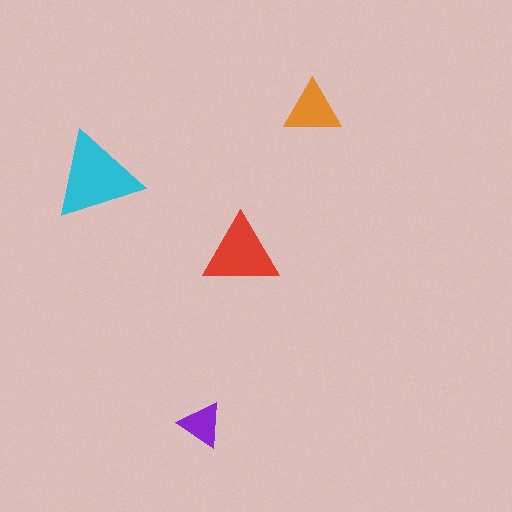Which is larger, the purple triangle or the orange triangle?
The orange one.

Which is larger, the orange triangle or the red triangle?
The red one.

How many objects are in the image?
There are 4 objects in the image.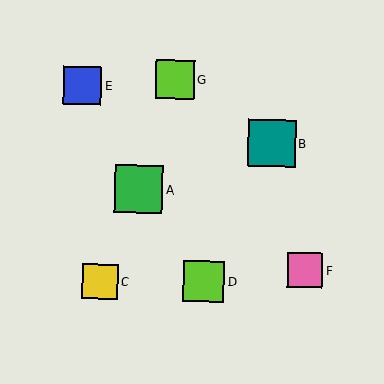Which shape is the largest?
The green square (labeled A) is the largest.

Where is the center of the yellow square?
The center of the yellow square is at (100, 281).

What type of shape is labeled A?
Shape A is a green square.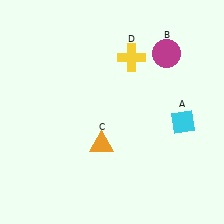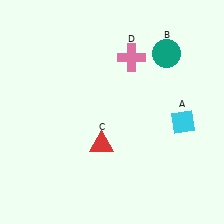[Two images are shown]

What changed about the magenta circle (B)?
In Image 1, B is magenta. In Image 2, it changed to teal.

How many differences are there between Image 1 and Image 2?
There are 3 differences between the two images.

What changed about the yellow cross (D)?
In Image 1, D is yellow. In Image 2, it changed to pink.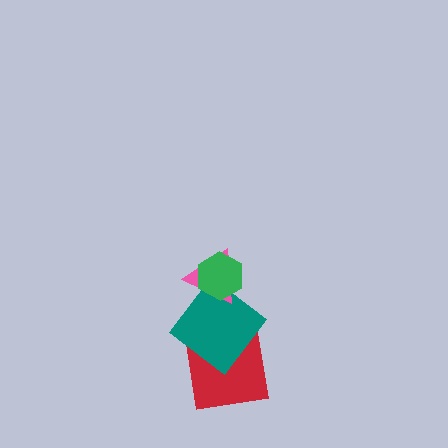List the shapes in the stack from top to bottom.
From top to bottom: the green hexagon, the pink triangle, the teal diamond, the red square.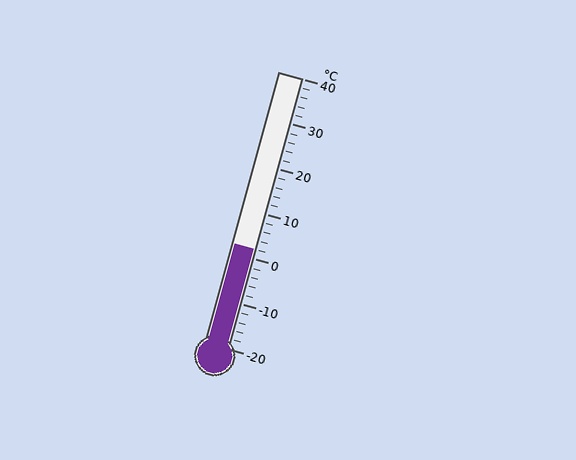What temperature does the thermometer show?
The thermometer shows approximately 2°C.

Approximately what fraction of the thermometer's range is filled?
The thermometer is filled to approximately 35% of its range.